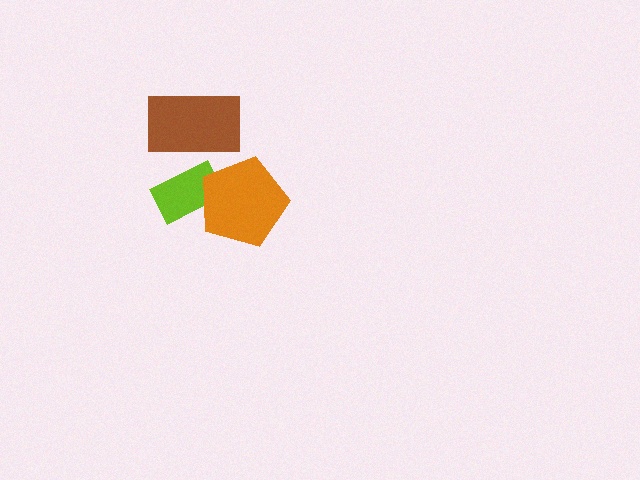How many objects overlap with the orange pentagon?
1 object overlaps with the orange pentagon.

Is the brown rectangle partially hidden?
No, no other shape covers it.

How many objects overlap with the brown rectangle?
1 object overlaps with the brown rectangle.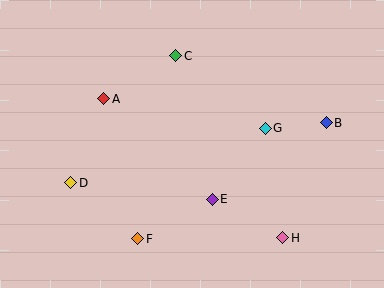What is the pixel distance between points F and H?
The distance between F and H is 145 pixels.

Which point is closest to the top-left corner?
Point A is closest to the top-left corner.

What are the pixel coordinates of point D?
Point D is at (71, 183).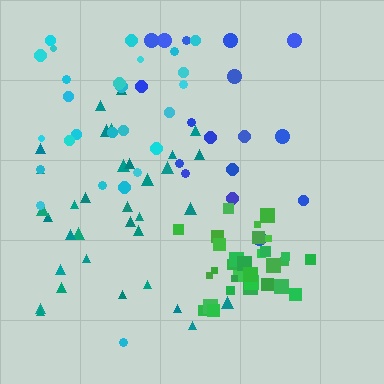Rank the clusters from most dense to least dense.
green, cyan, teal, blue.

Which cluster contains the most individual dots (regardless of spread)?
Teal (35).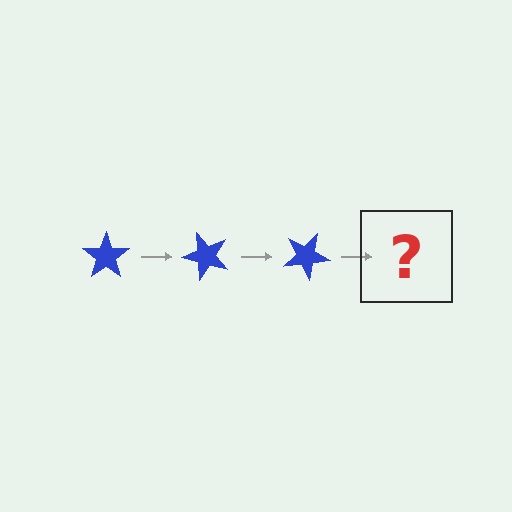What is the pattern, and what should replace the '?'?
The pattern is that the star rotates 50 degrees each step. The '?' should be a blue star rotated 150 degrees.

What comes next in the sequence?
The next element should be a blue star rotated 150 degrees.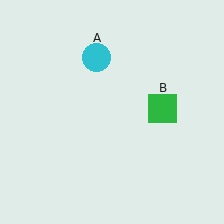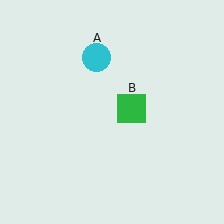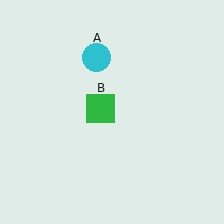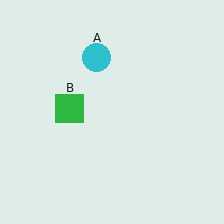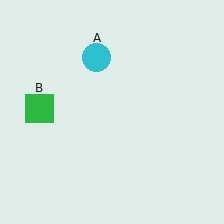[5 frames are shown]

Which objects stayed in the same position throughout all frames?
Cyan circle (object A) remained stationary.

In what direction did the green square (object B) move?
The green square (object B) moved left.